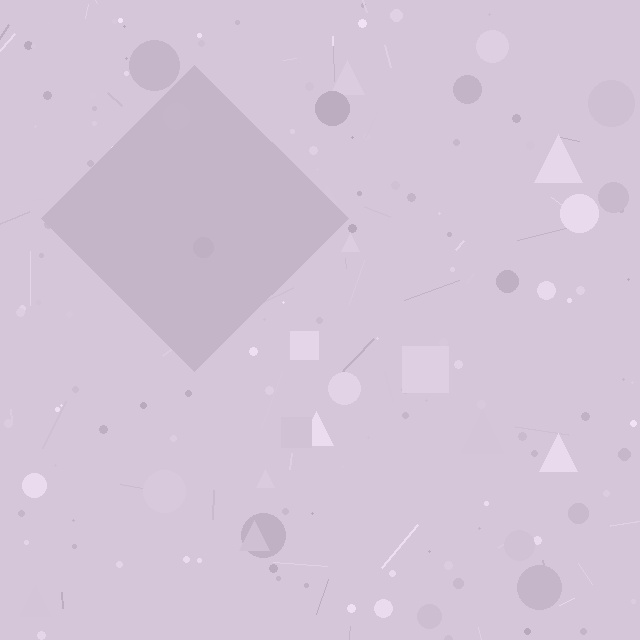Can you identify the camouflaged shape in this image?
The camouflaged shape is a diamond.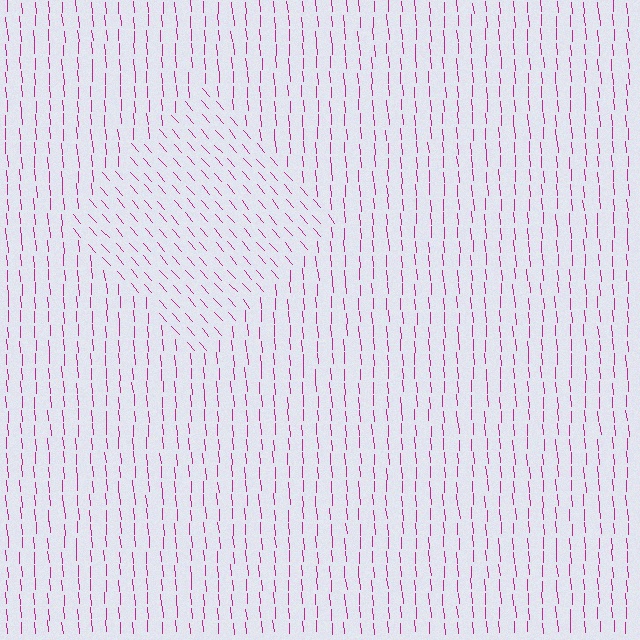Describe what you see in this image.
The image is filled with small magenta line segments. A diamond region in the image has lines oriented differently from the surrounding lines, creating a visible texture boundary.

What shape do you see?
I see a diamond.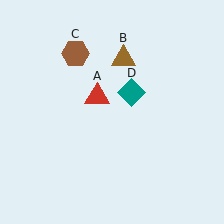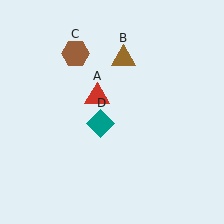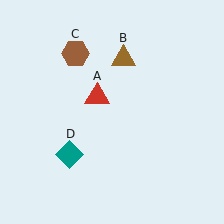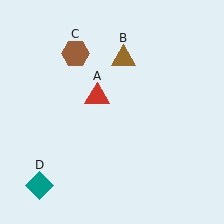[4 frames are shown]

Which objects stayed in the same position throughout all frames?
Red triangle (object A) and brown triangle (object B) and brown hexagon (object C) remained stationary.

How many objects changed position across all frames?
1 object changed position: teal diamond (object D).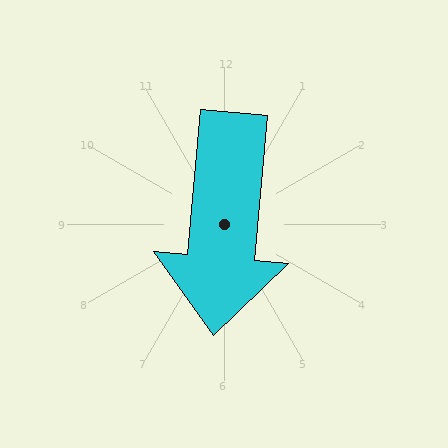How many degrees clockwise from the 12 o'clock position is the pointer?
Approximately 185 degrees.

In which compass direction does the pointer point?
South.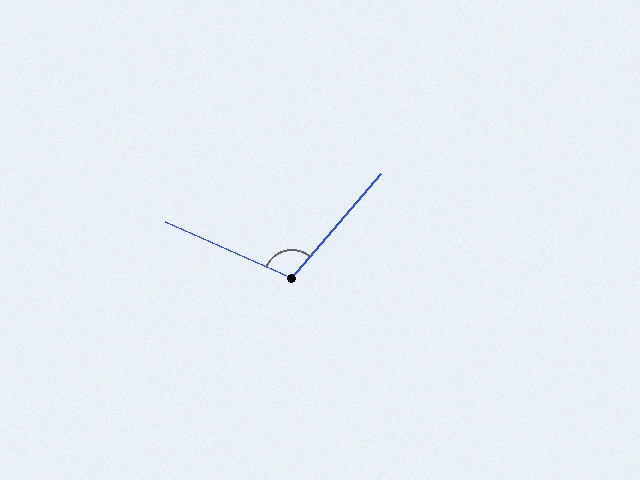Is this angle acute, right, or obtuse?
It is obtuse.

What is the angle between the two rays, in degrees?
Approximately 107 degrees.